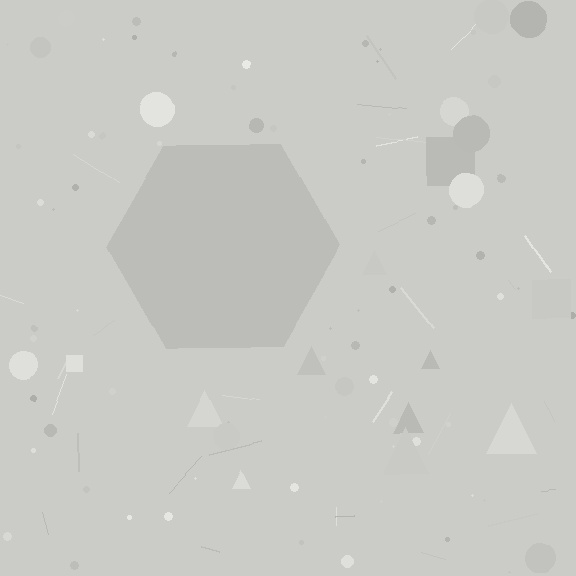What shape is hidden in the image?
A hexagon is hidden in the image.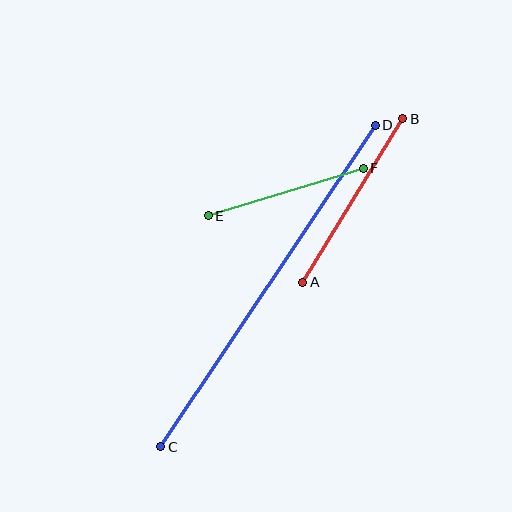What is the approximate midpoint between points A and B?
The midpoint is at approximately (353, 201) pixels.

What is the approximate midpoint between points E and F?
The midpoint is at approximately (286, 192) pixels.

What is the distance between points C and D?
The distance is approximately 386 pixels.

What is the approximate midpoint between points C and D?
The midpoint is at approximately (268, 286) pixels.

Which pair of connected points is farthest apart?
Points C and D are farthest apart.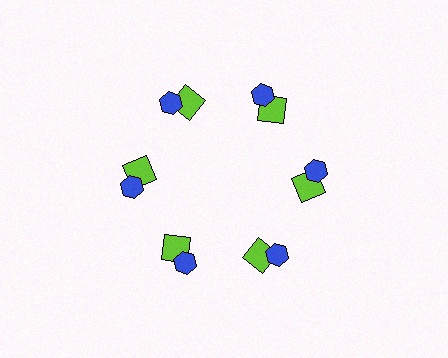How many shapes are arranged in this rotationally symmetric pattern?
There are 12 shapes, arranged in 6 groups of 2.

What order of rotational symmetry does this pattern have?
This pattern has 6-fold rotational symmetry.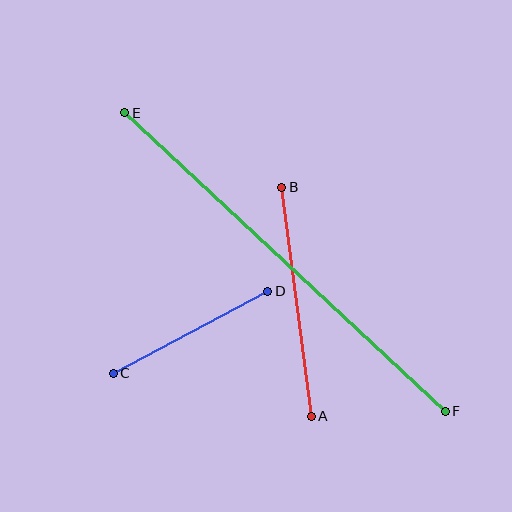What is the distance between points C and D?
The distance is approximately 175 pixels.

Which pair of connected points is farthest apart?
Points E and F are farthest apart.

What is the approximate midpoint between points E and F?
The midpoint is at approximately (285, 262) pixels.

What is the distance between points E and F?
The distance is approximately 438 pixels.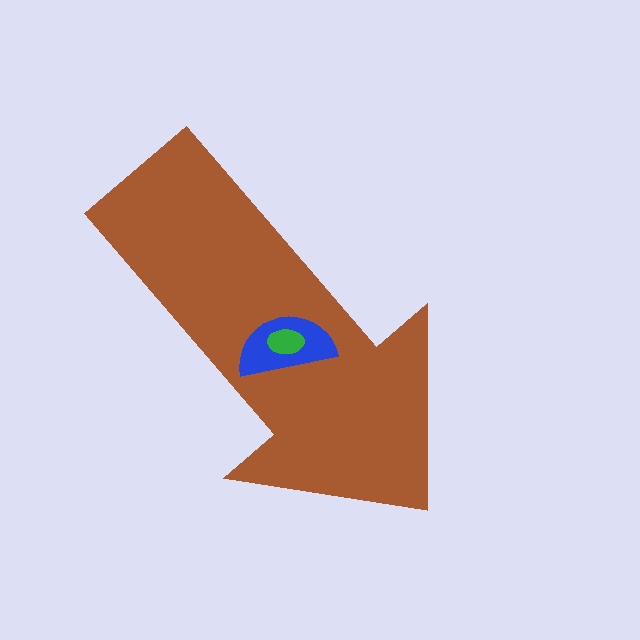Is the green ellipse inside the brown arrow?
Yes.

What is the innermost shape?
The green ellipse.